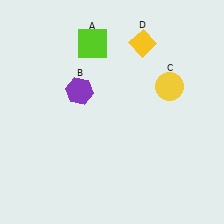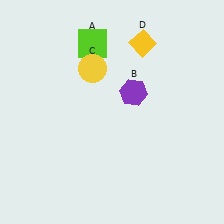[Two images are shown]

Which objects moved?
The objects that moved are: the purple hexagon (B), the yellow circle (C).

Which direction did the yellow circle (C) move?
The yellow circle (C) moved left.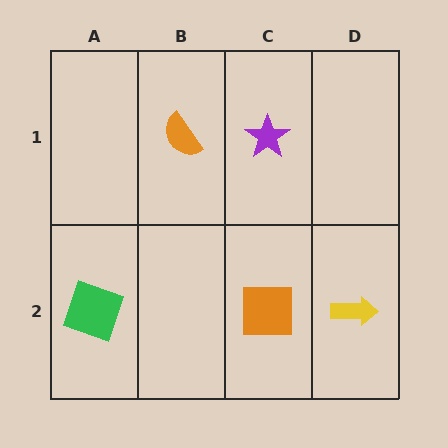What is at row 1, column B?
An orange semicircle.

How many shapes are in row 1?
2 shapes.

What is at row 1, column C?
A purple star.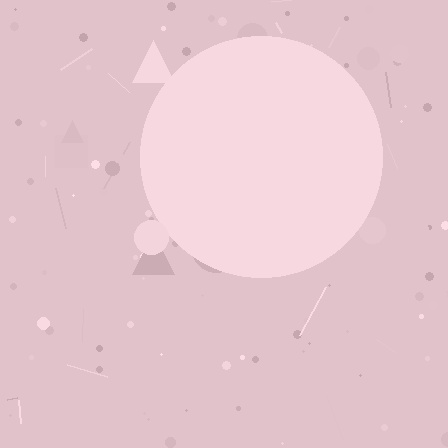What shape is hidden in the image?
A circle is hidden in the image.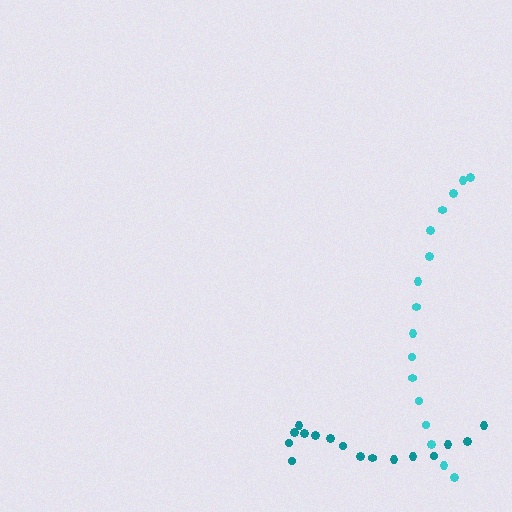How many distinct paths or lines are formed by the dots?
There are 2 distinct paths.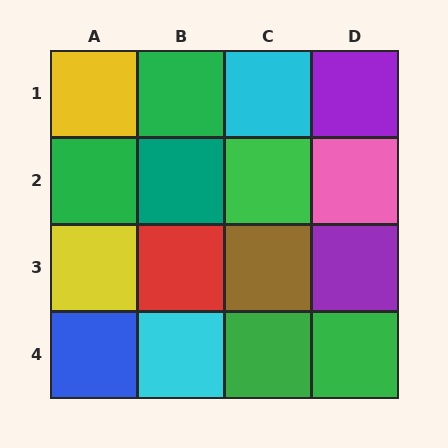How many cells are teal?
1 cell is teal.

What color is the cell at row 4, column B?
Cyan.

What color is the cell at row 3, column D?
Purple.